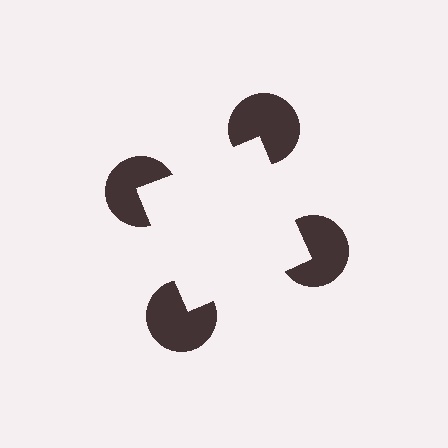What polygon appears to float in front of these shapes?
An illusory square — its edges are inferred from the aligned wedge cuts in the pac-man discs, not physically drawn.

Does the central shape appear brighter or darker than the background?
It typically appears slightly brighter than the background, even though no actual brightness change is drawn.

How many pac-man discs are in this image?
There are 4 — one at each vertex of the illusory square.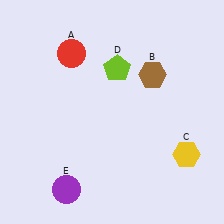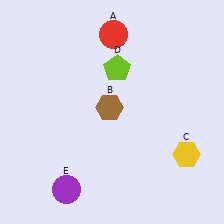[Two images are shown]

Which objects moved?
The objects that moved are: the red circle (A), the brown hexagon (B).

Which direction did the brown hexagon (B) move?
The brown hexagon (B) moved left.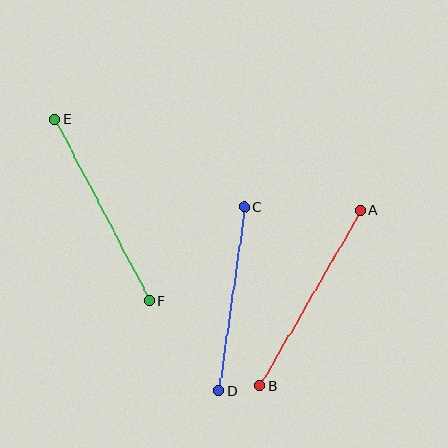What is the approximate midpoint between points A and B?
The midpoint is at approximately (310, 298) pixels.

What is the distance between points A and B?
The distance is approximately 202 pixels.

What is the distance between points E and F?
The distance is approximately 204 pixels.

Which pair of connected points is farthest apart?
Points E and F are farthest apart.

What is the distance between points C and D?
The distance is approximately 186 pixels.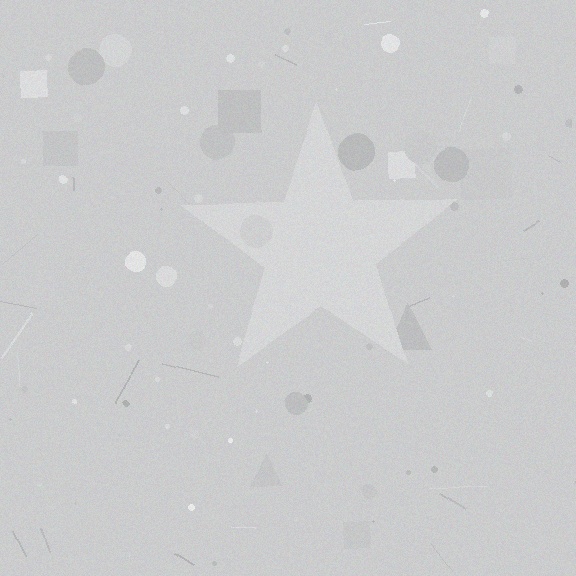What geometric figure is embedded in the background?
A star is embedded in the background.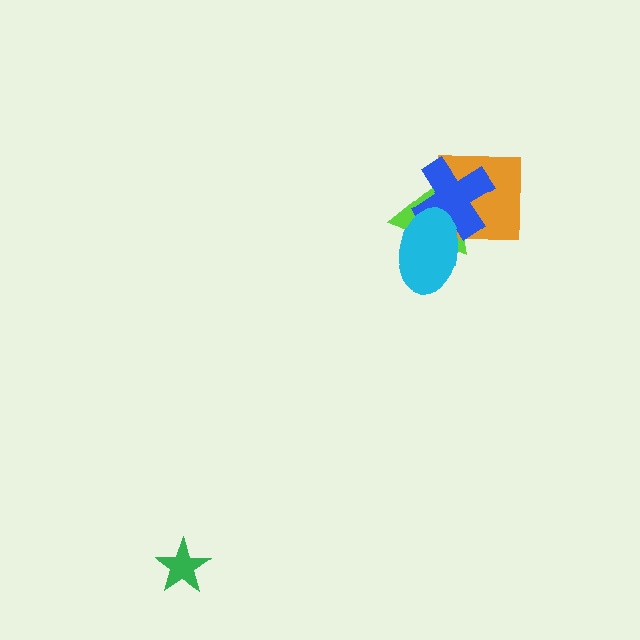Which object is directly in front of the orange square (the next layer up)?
The blue cross is directly in front of the orange square.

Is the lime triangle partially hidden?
Yes, it is partially covered by another shape.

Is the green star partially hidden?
No, no other shape covers it.